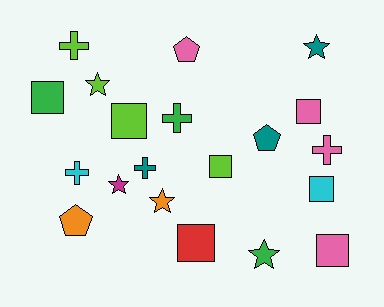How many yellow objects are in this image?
There are no yellow objects.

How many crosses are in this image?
There are 5 crosses.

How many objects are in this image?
There are 20 objects.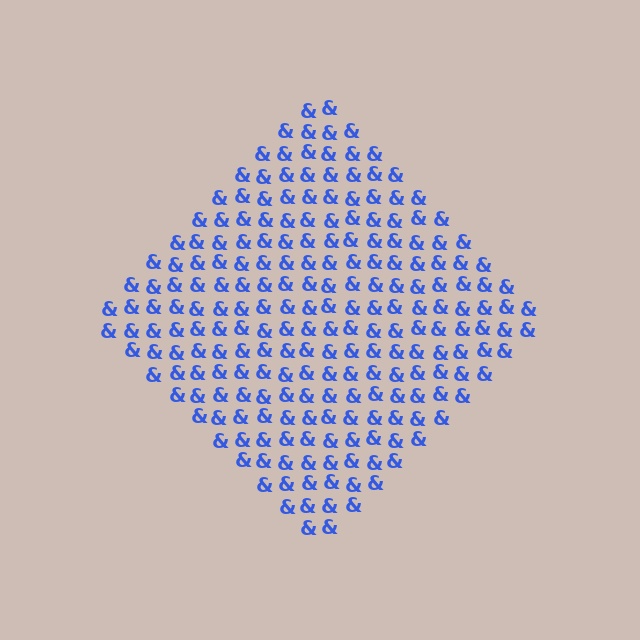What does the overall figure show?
The overall figure shows a diamond.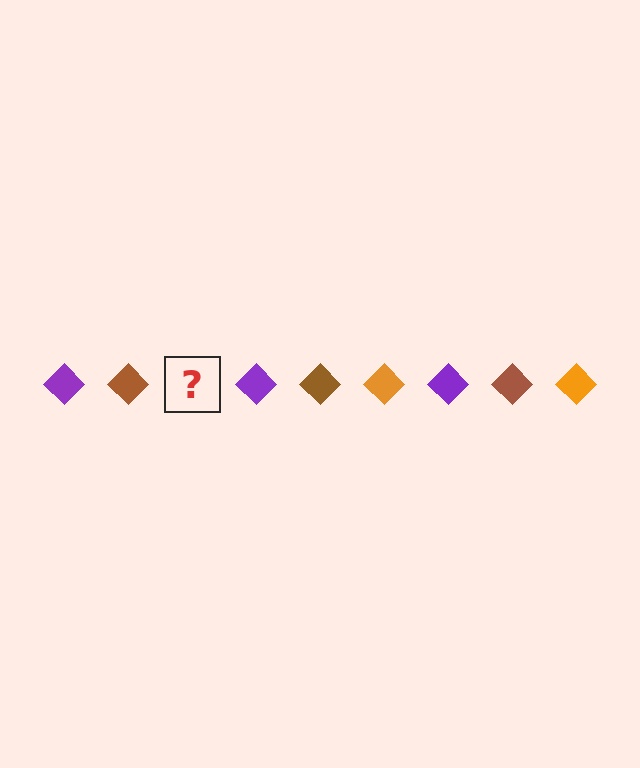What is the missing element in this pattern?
The missing element is an orange diamond.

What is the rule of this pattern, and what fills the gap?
The rule is that the pattern cycles through purple, brown, orange diamonds. The gap should be filled with an orange diamond.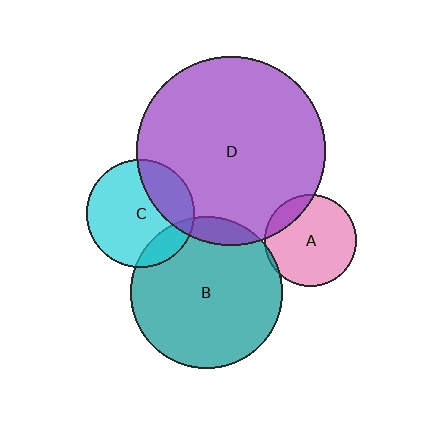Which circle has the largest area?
Circle D (purple).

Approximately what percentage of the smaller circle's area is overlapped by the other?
Approximately 10%.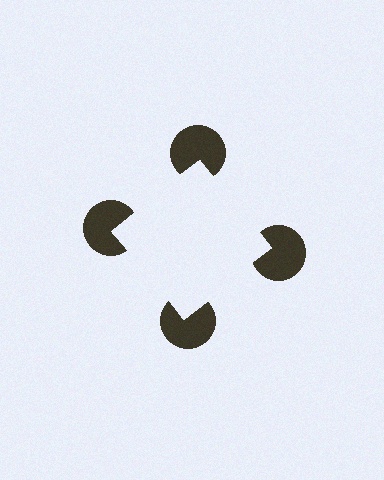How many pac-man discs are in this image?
There are 4 — one at each vertex of the illusory square.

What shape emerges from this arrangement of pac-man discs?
An illusory square — its edges are inferred from the aligned wedge cuts in the pac-man discs, not physically drawn.